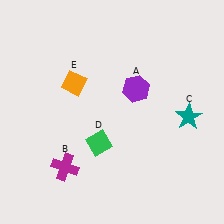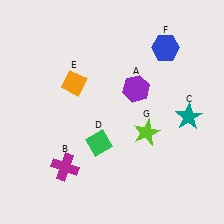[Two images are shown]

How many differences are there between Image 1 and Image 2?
There are 2 differences between the two images.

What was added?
A blue hexagon (F), a lime star (G) were added in Image 2.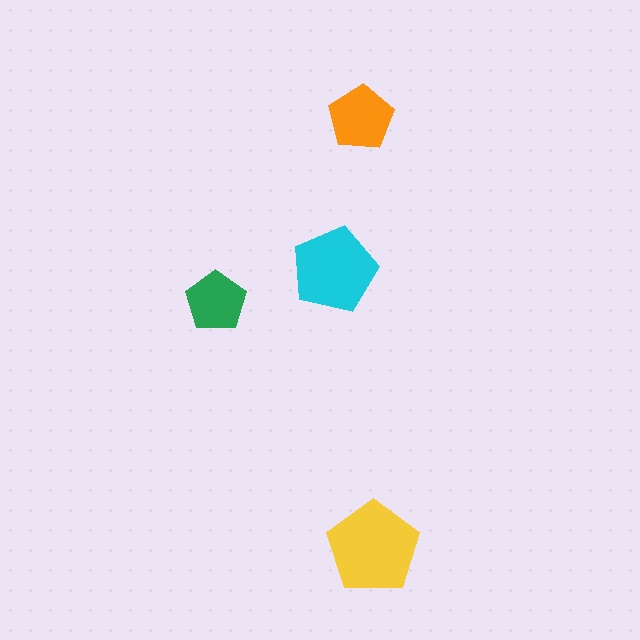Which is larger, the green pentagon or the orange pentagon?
The orange one.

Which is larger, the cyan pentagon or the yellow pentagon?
The yellow one.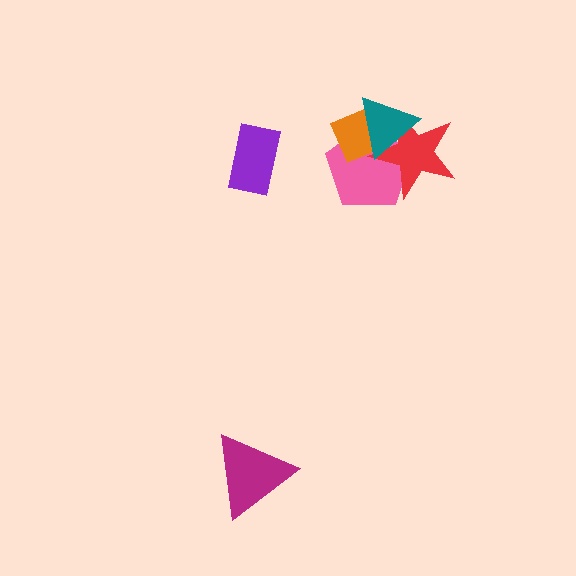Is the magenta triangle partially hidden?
No, no other shape covers it.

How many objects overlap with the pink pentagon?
3 objects overlap with the pink pentagon.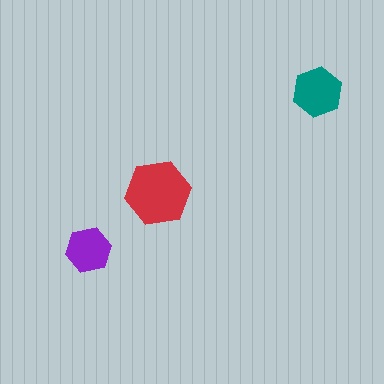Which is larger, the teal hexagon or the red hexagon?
The red one.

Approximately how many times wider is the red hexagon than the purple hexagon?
About 1.5 times wider.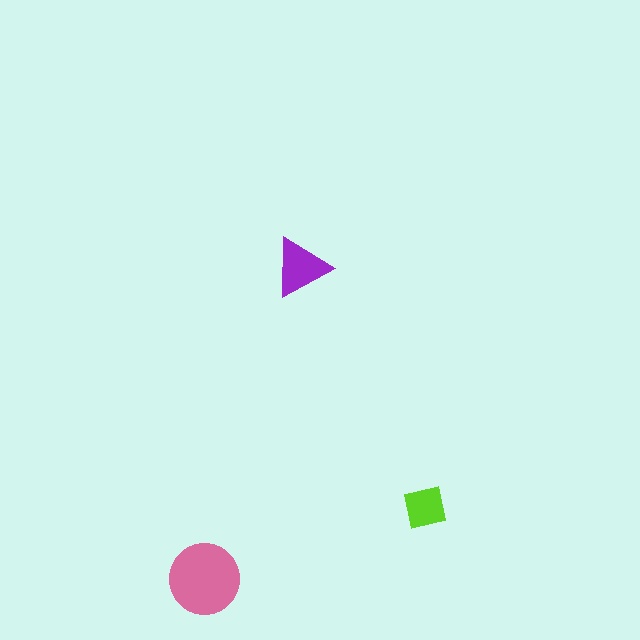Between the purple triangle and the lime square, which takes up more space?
The purple triangle.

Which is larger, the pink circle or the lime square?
The pink circle.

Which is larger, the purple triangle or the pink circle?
The pink circle.